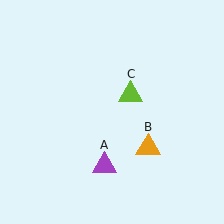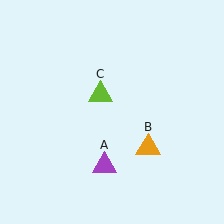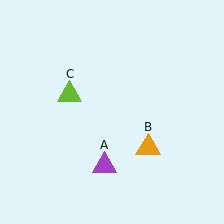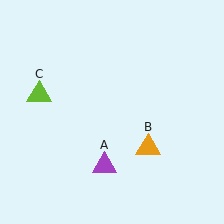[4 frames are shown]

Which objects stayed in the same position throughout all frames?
Purple triangle (object A) and orange triangle (object B) remained stationary.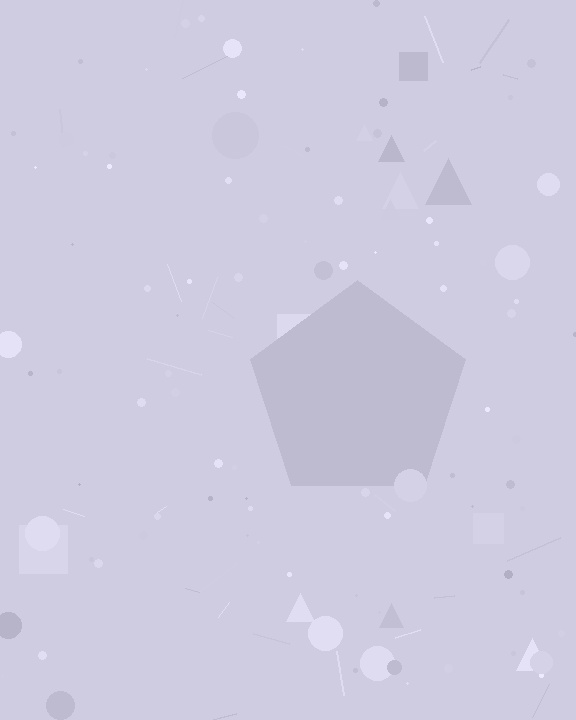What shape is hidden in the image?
A pentagon is hidden in the image.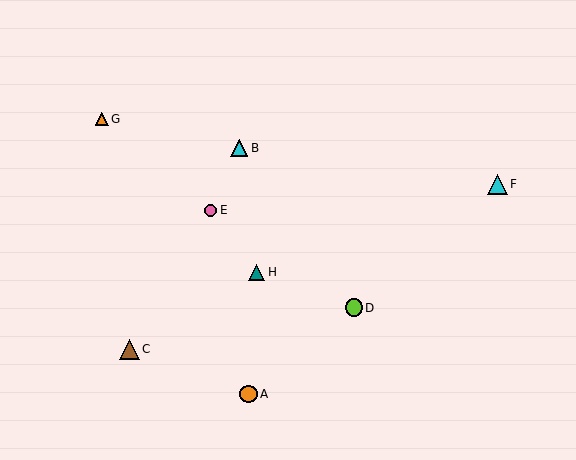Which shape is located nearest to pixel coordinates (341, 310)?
The lime circle (labeled D) at (354, 308) is nearest to that location.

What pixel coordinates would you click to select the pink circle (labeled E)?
Click at (210, 210) to select the pink circle E.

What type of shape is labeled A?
Shape A is an orange circle.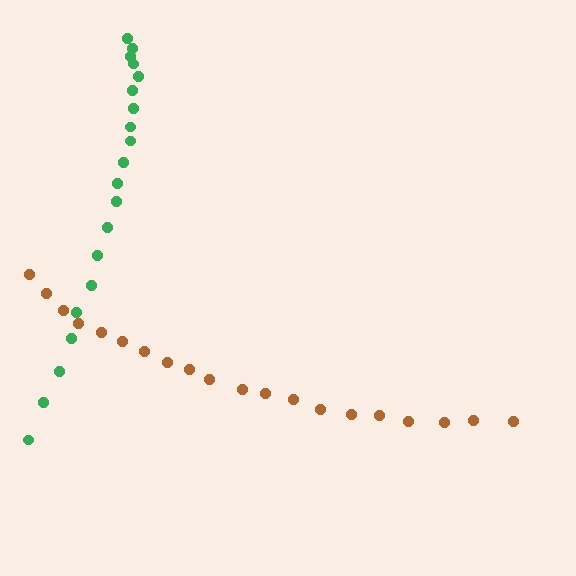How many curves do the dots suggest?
There are 2 distinct paths.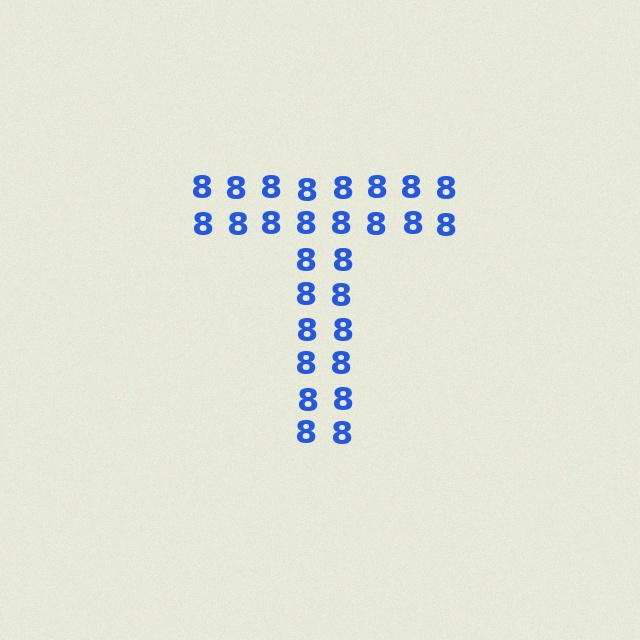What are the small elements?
The small elements are digit 8's.